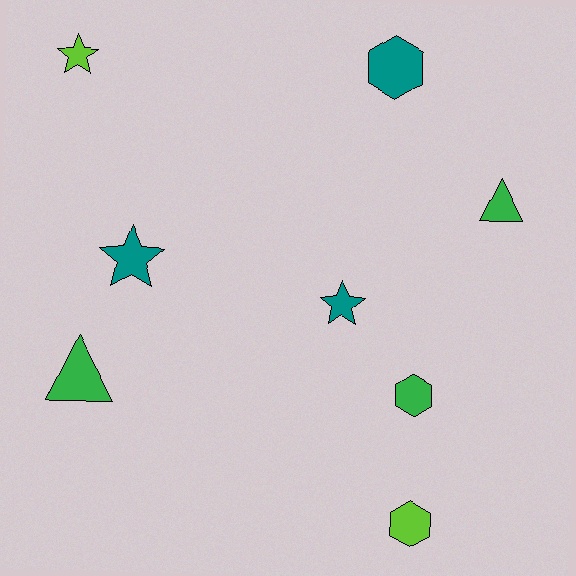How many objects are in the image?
There are 8 objects.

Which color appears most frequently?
Teal, with 3 objects.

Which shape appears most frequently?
Hexagon, with 3 objects.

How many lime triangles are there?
There are no lime triangles.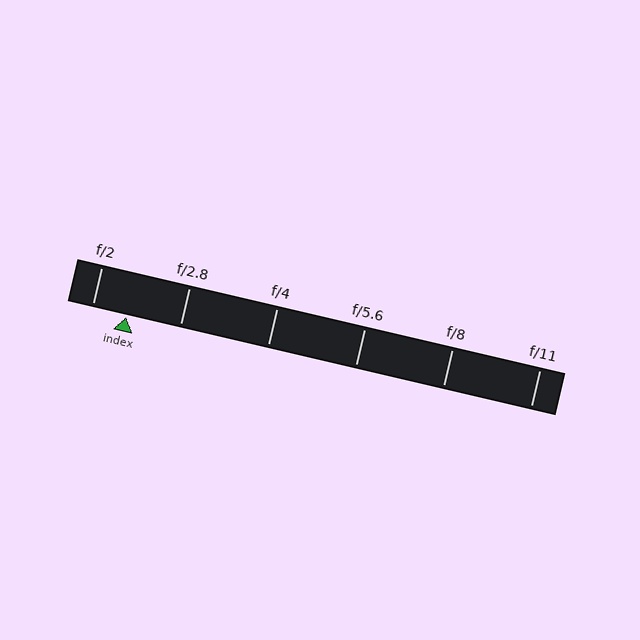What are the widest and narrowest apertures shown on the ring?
The widest aperture shown is f/2 and the narrowest is f/11.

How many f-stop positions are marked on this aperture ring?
There are 6 f-stop positions marked.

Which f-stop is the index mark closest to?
The index mark is closest to f/2.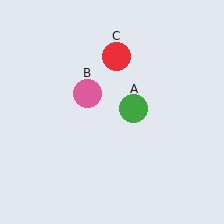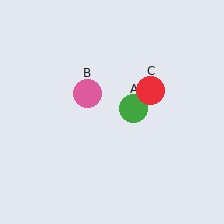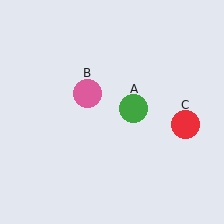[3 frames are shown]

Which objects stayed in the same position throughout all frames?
Green circle (object A) and pink circle (object B) remained stationary.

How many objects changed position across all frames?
1 object changed position: red circle (object C).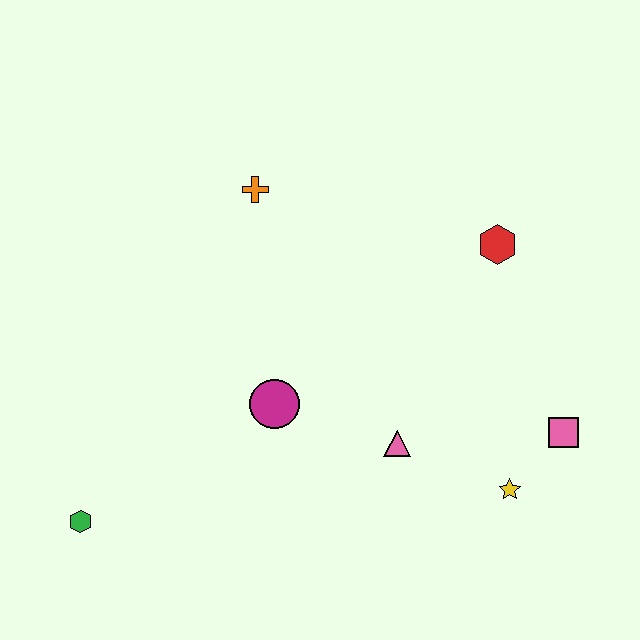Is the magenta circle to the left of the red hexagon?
Yes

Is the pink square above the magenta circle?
No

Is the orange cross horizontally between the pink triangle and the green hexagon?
Yes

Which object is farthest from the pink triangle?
The green hexagon is farthest from the pink triangle.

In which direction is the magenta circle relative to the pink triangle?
The magenta circle is to the left of the pink triangle.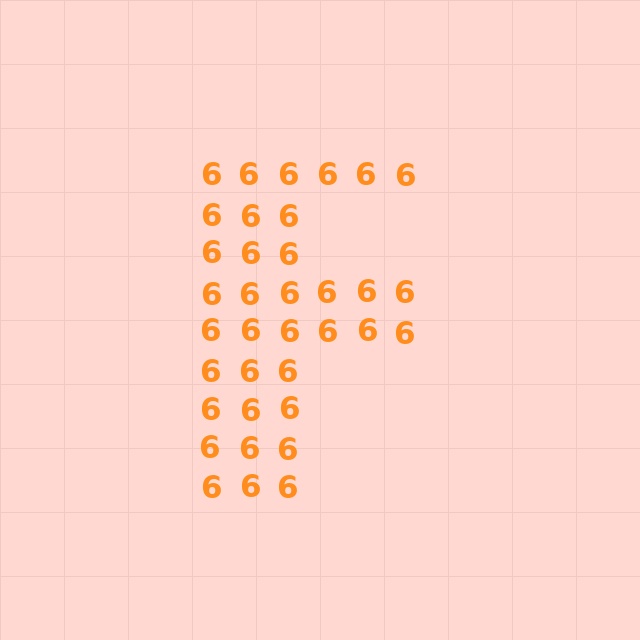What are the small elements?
The small elements are digit 6's.